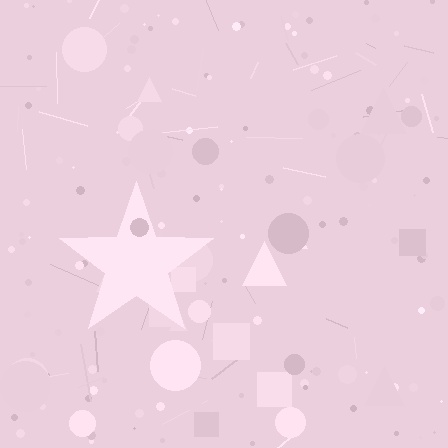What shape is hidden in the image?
A star is hidden in the image.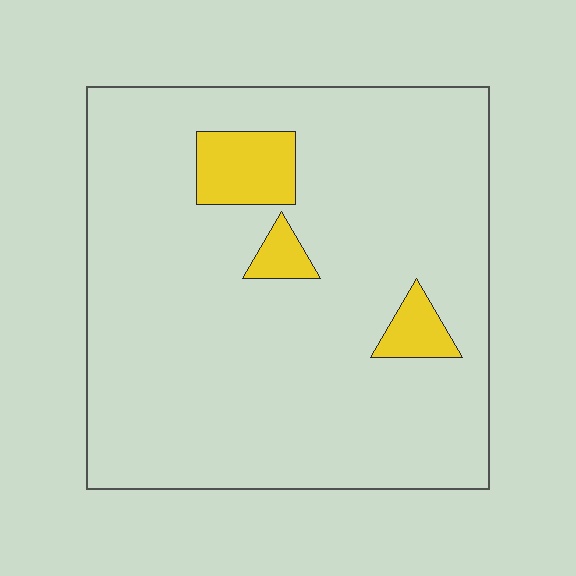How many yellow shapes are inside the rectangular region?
3.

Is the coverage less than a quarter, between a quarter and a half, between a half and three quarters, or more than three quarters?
Less than a quarter.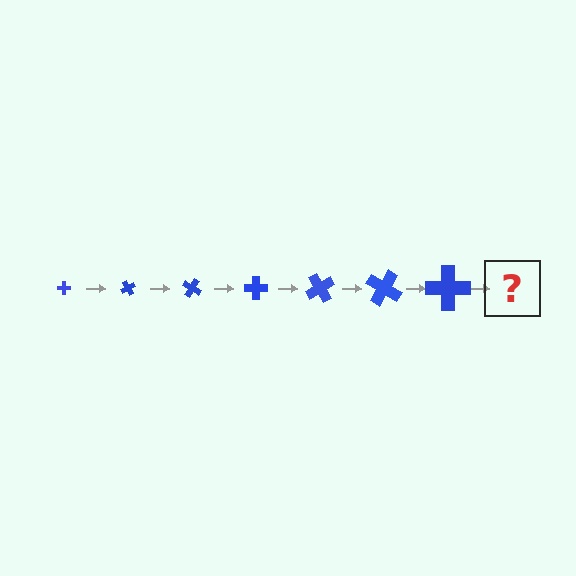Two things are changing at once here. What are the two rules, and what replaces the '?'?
The two rules are that the cross grows larger each step and it rotates 60 degrees each step. The '?' should be a cross, larger than the previous one and rotated 420 degrees from the start.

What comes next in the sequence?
The next element should be a cross, larger than the previous one and rotated 420 degrees from the start.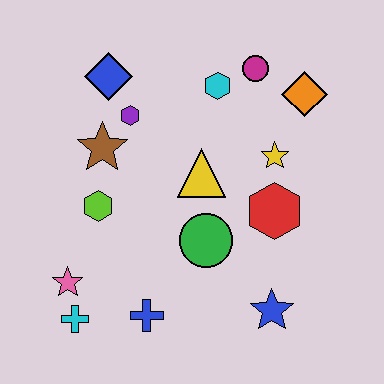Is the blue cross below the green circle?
Yes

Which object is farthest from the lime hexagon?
The orange diamond is farthest from the lime hexagon.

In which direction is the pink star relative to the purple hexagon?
The pink star is below the purple hexagon.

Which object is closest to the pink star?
The cyan cross is closest to the pink star.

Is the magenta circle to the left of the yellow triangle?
No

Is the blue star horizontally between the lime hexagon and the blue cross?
No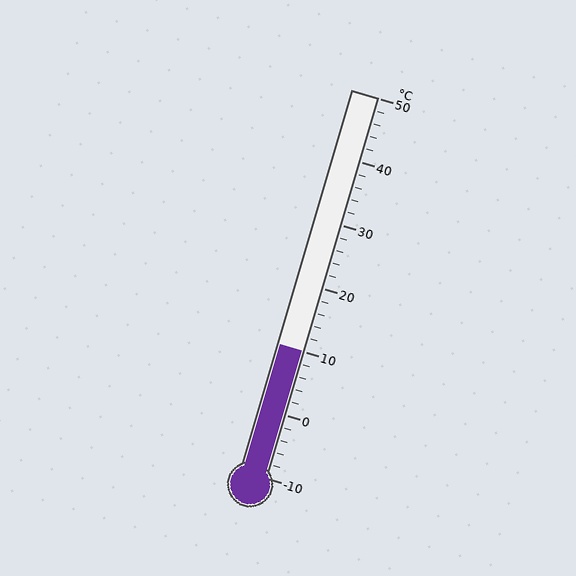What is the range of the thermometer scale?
The thermometer scale ranges from -10°C to 50°C.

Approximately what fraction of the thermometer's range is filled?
The thermometer is filled to approximately 35% of its range.